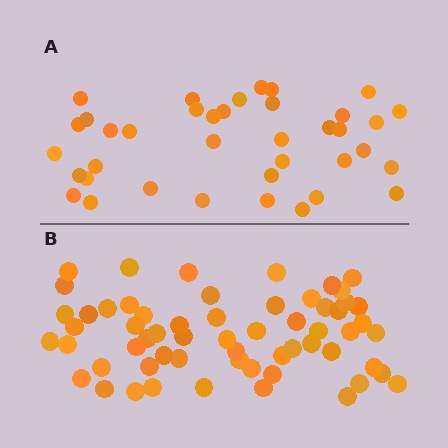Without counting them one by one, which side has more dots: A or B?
Region B (the bottom region) has more dots.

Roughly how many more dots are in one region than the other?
Region B has approximately 20 more dots than region A.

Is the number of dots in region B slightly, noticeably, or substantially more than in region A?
Region B has substantially more. The ratio is roughly 1.6 to 1.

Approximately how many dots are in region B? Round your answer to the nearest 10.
About 60 dots.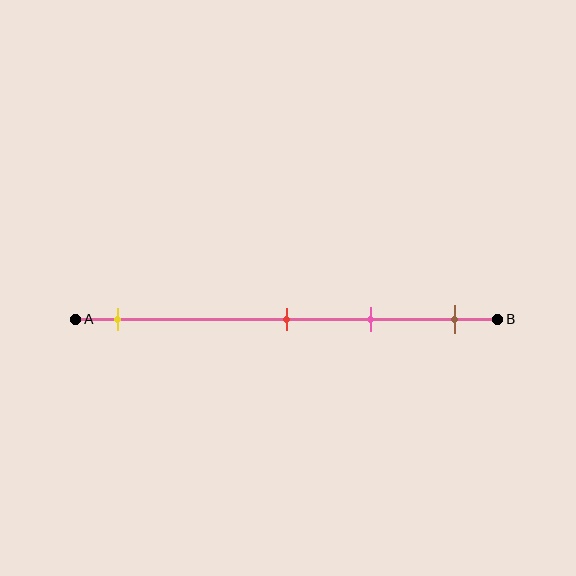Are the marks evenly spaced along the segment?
No, the marks are not evenly spaced.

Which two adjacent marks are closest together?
The red and pink marks are the closest adjacent pair.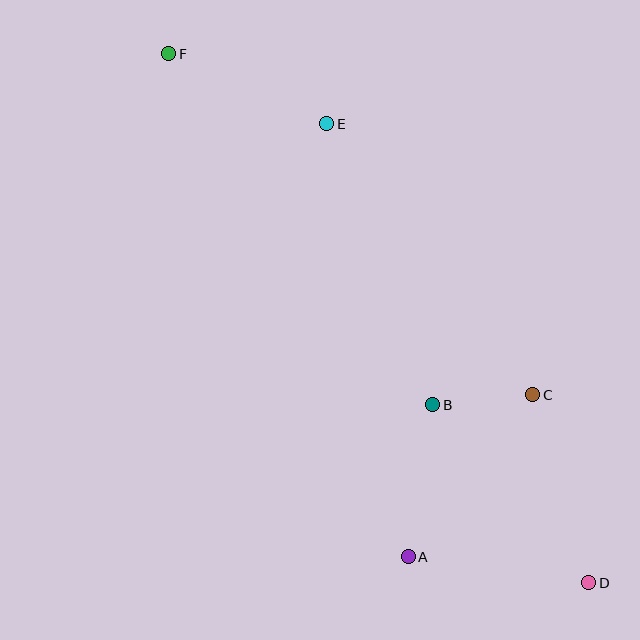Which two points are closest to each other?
Points B and C are closest to each other.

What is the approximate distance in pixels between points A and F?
The distance between A and F is approximately 557 pixels.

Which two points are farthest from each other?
Points D and F are farthest from each other.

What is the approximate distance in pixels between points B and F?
The distance between B and F is approximately 439 pixels.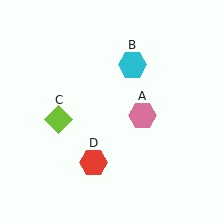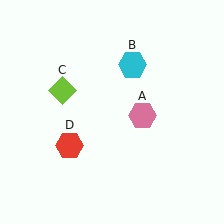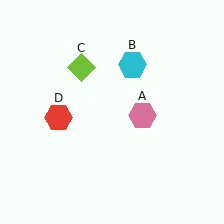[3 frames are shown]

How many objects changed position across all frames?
2 objects changed position: lime diamond (object C), red hexagon (object D).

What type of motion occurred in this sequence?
The lime diamond (object C), red hexagon (object D) rotated clockwise around the center of the scene.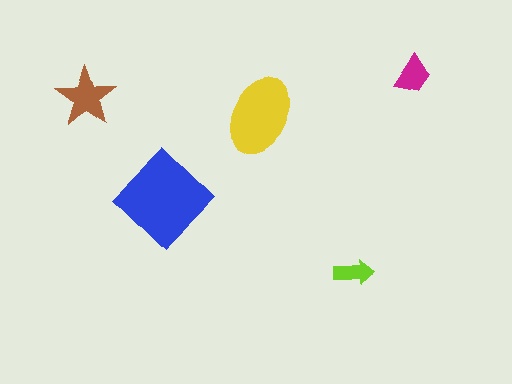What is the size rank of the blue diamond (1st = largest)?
1st.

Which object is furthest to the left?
The brown star is leftmost.